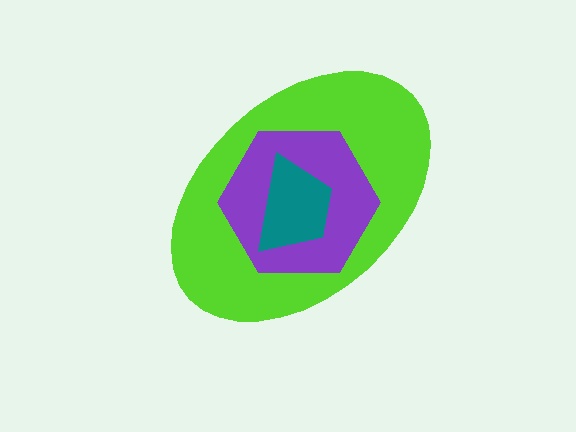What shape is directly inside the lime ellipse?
The purple hexagon.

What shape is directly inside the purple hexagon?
The teal trapezoid.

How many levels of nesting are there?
3.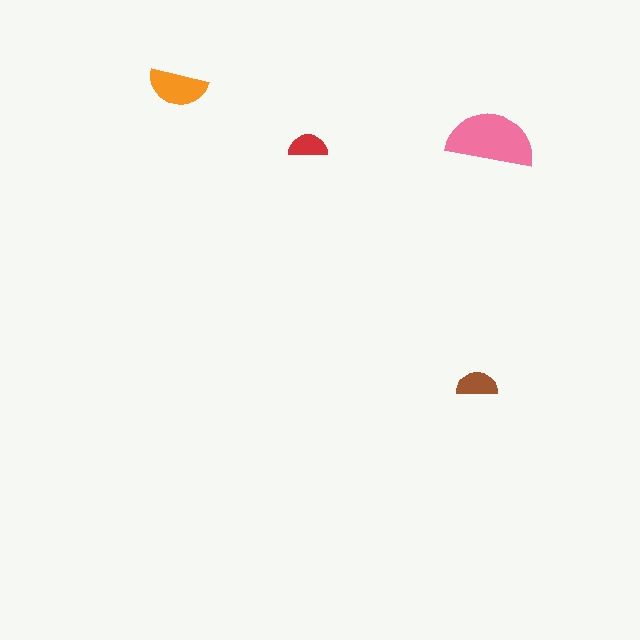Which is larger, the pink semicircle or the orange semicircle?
The pink one.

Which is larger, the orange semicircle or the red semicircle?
The orange one.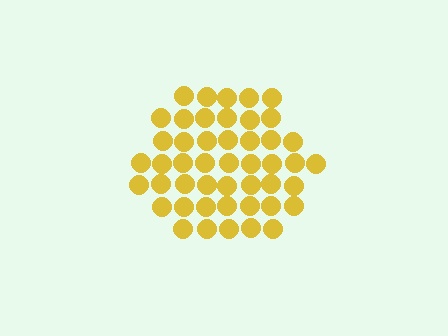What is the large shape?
The large shape is a hexagon.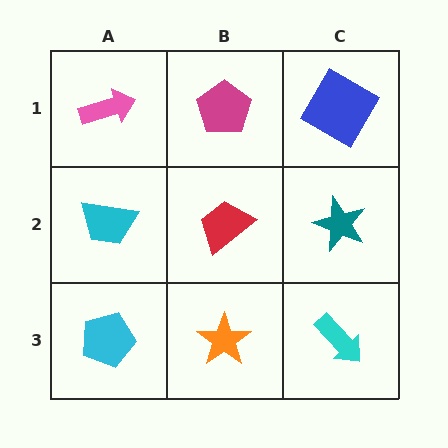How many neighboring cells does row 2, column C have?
3.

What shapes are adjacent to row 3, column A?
A cyan trapezoid (row 2, column A), an orange star (row 3, column B).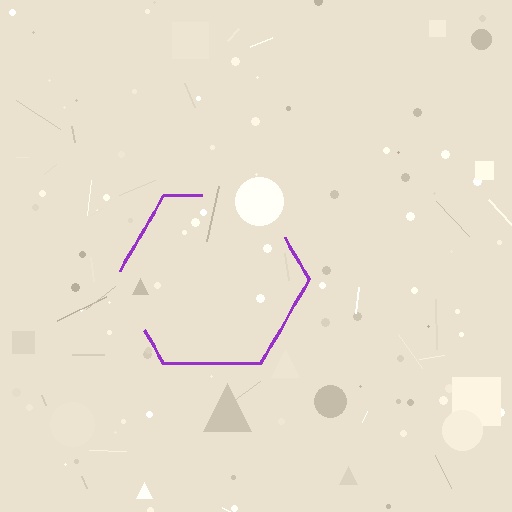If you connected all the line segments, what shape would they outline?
They would outline a hexagon.